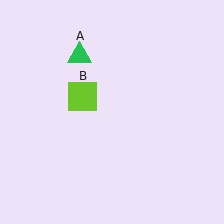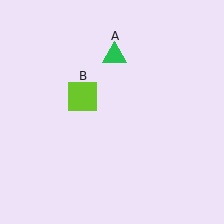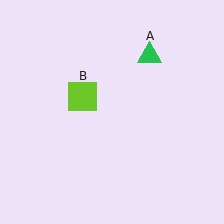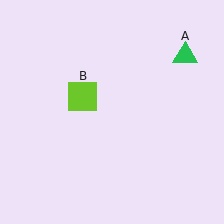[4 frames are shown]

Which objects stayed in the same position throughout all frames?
Lime square (object B) remained stationary.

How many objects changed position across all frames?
1 object changed position: green triangle (object A).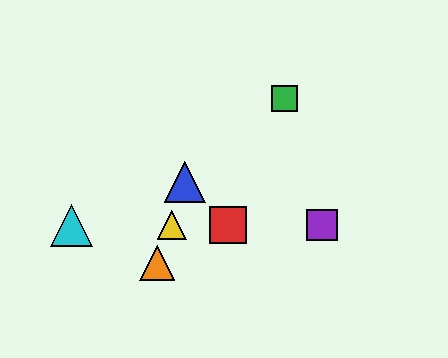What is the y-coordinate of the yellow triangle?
The yellow triangle is at y≈225.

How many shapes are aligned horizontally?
4 shapes (the red square, the yellow triangle, the purple square, the cyan triangle) are aligned horizontally.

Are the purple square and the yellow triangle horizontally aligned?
Yes, both are at y≈225.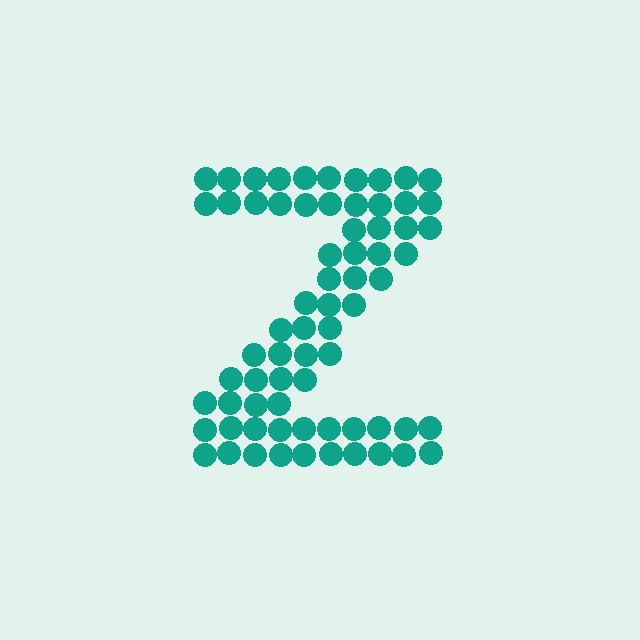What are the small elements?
The small elements are circles.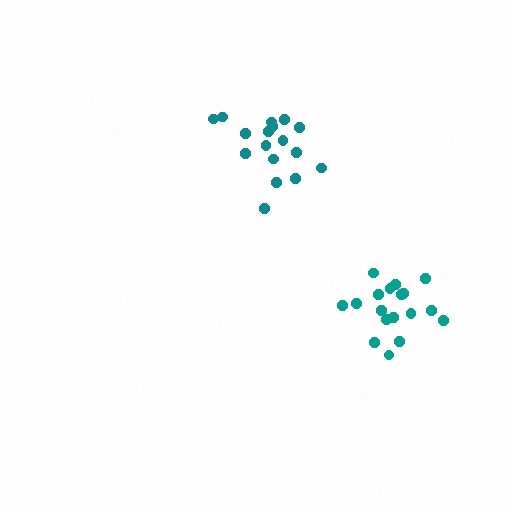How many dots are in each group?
Group 1: 17 dots, Group 2: 18 dots (35 total).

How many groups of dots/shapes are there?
There are 2 groups.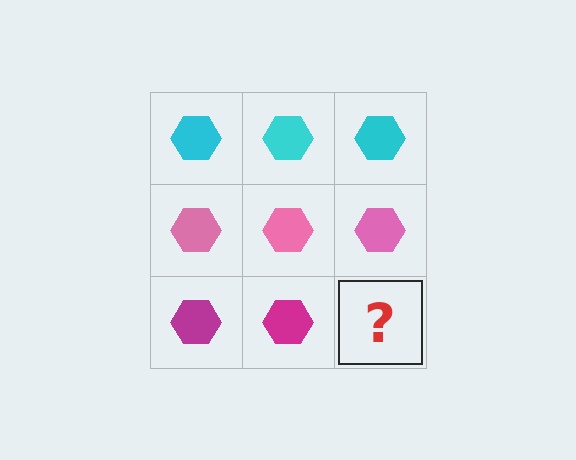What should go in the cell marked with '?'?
The missing cell should contain a magenta hexagon.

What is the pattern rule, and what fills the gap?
The rule is that each row has a consistent color. The gap should be filled with a magenta hexagon.